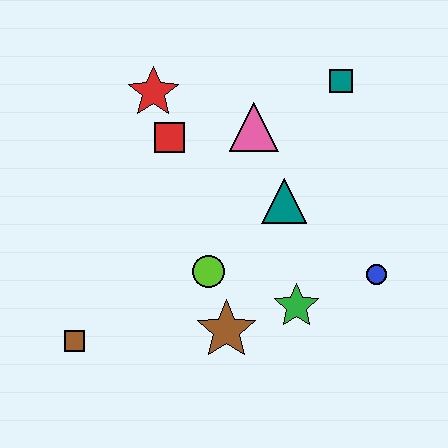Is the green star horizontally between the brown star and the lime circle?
No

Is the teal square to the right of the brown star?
Yes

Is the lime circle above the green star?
Yes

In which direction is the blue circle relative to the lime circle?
The blue circle is to the right of the lime circle.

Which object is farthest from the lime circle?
The teal square is farthest from the lime circle.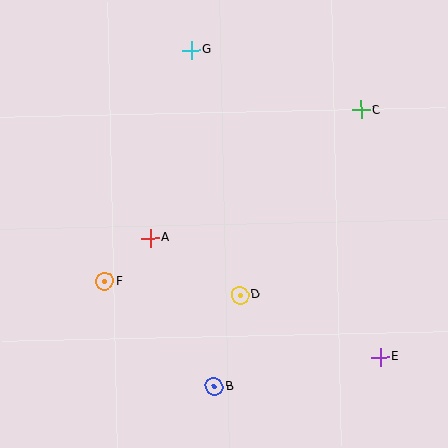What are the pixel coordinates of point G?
Point G is at (191, 50).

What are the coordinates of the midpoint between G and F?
The midpoint between G and F is at (148, 166).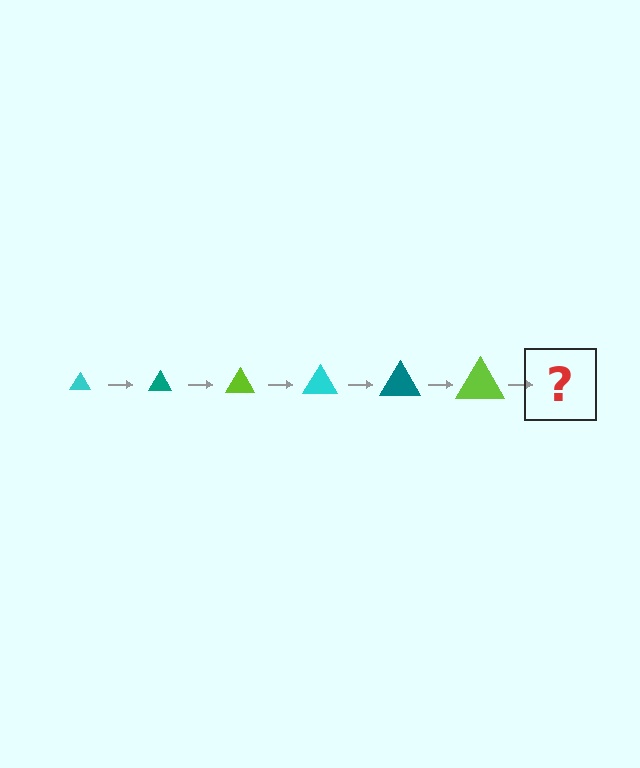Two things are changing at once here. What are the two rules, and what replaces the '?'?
The two rules are that the triangle grows larger each step and the color cycles through cyan, teal, and lime. The '?' should be a cyan triangle, larger than the previous one.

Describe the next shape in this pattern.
It should be a cyan triangle, larger than the previous one.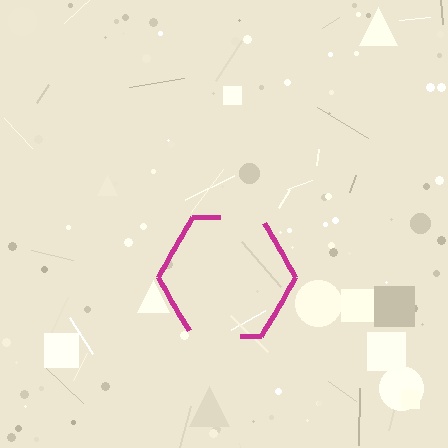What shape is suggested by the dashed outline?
The dashed outline suggests a hexagon.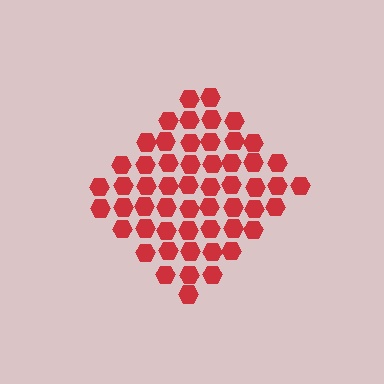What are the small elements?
The small elements are hexagons.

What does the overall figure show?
The overall figure shows a diamond.